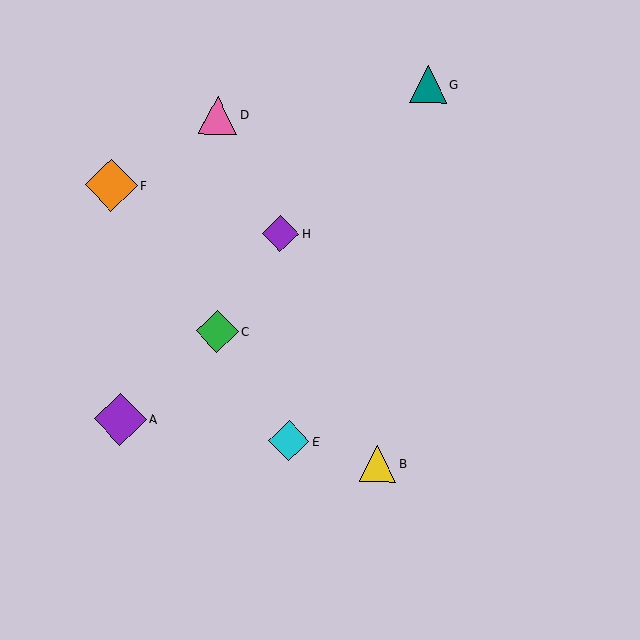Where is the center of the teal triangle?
The center of the teal triangle is at (428, 84).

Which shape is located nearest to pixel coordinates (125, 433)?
The purple diamond (labeled A) at (120, 419) is nearest to that location.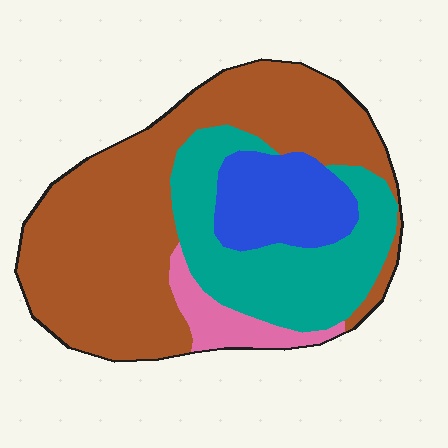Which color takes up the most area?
Brown, at roughly 55%.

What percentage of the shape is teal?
Teal takes up about one quarter (1/4) of the shape.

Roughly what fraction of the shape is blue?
Blue covers roughly 15% of the shape.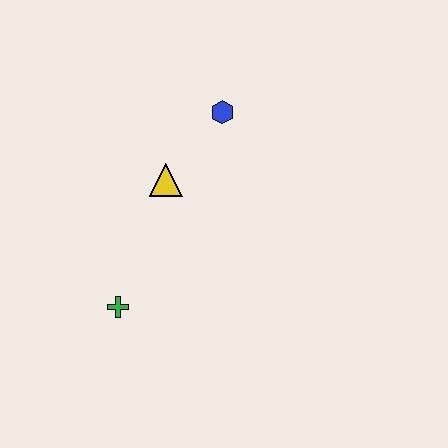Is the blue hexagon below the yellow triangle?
No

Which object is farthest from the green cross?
The blue hexagon is farthest from the green cross.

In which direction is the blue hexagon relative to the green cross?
The blue hexagon is above the green cross.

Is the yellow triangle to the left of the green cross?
No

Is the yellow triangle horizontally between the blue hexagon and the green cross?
Yes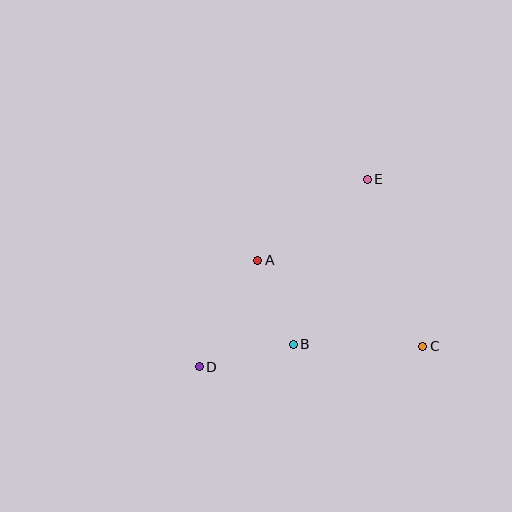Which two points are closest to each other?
Points A and B are closest to each other.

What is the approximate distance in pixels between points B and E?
The distance between B and E is approximately 181 pixels.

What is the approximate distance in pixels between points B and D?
The distance between B and D is approximately 97 pixels.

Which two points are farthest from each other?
Points D and E are farthest from each other.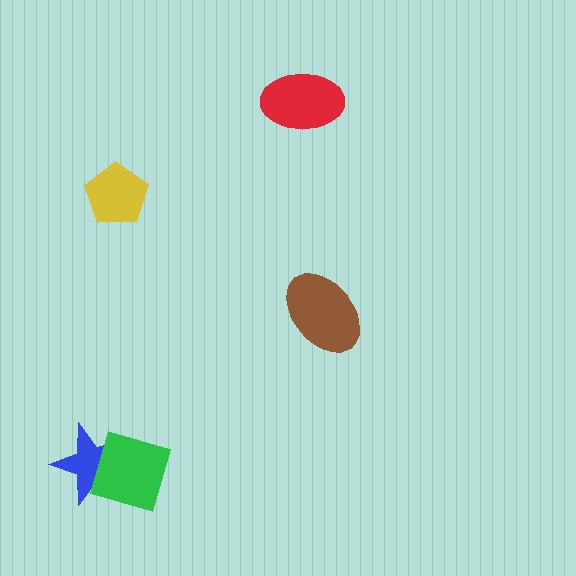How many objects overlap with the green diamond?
1 object overlaps with the green diamond.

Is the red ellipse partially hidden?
No, no other shape covers it.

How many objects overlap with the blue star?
1 object overlaps with the blue star.